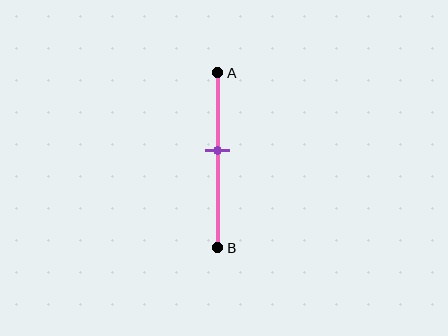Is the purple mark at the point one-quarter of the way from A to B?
No, the mark is at about 45% from A, not at the 25% one-quarter point.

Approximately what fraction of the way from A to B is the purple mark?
The purple mark is approximately 45% of the way from A to B.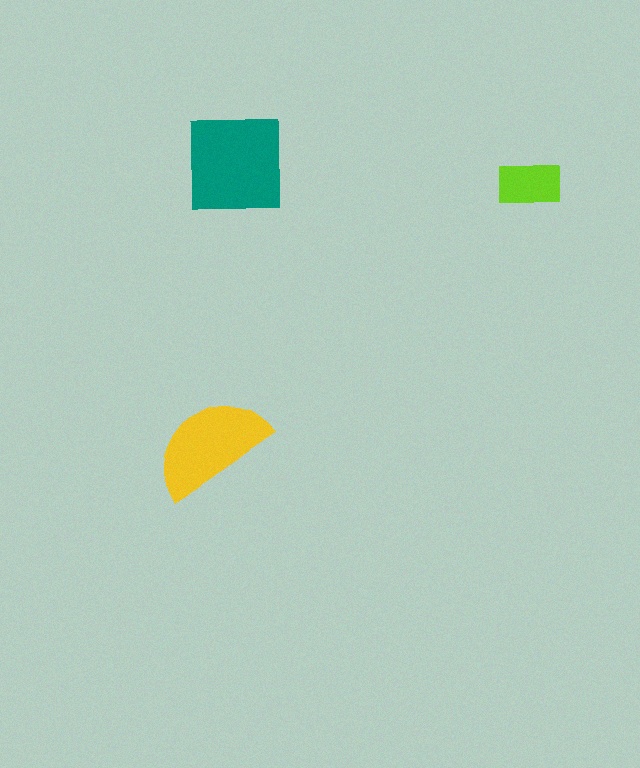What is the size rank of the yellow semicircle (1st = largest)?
2nd.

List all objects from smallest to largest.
The lime rectangle, the yellow semicircle, the teal square.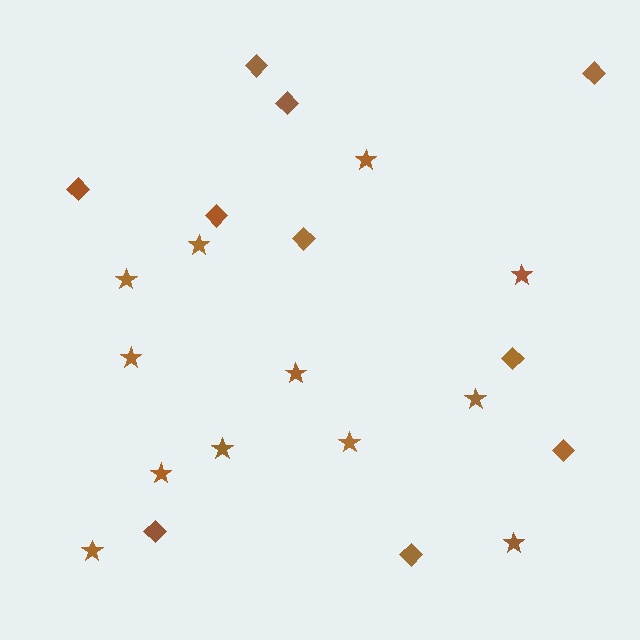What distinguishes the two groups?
There are 2 groups: one group of diamonds (10) and one group of stars (12).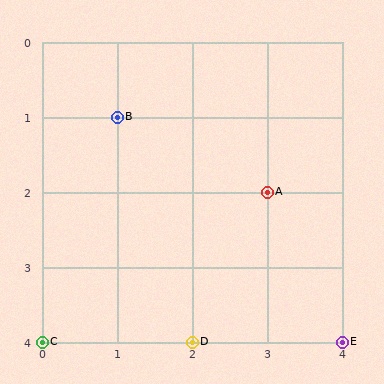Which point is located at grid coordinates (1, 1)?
Point B is at (1, 1).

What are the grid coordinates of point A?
Point A is at grid coordinates (3, 2).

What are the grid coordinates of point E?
Point E is at grid coordinates (4, 4).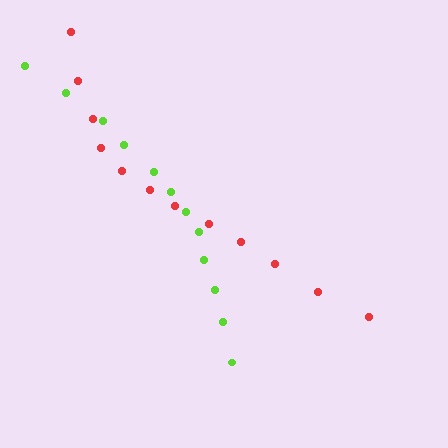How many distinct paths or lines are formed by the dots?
There are 2 distinct paths.